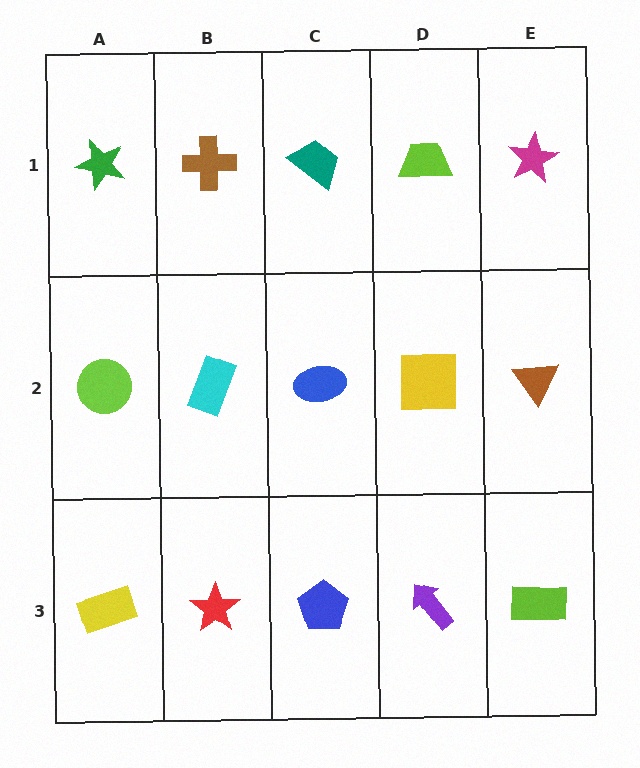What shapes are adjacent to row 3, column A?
A lime circle (row 2, column A), a red star (row 3, column B).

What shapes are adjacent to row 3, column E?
A brown triangle (row 2, column E), a purple arrow (row 3, column D).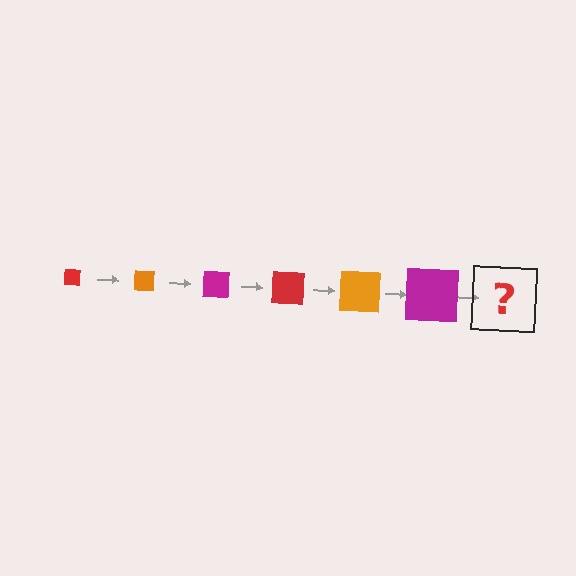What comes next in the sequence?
The next element should be a red square, larger than the previous one.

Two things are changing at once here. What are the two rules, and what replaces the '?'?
The two rules are that the square grows larger each step and the color cycles through red, orange, and magenta. The '?' should be a red square, larger than the previous one.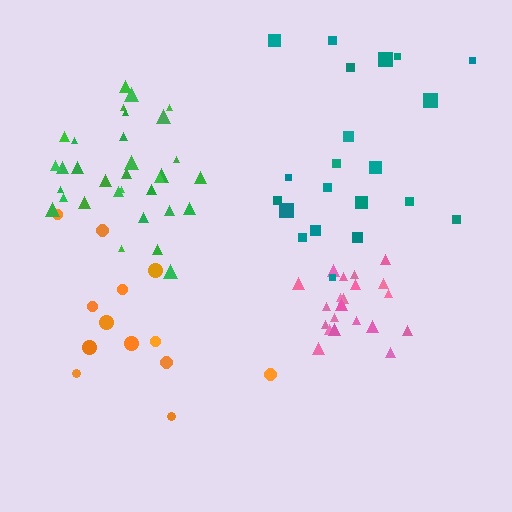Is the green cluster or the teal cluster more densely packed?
Green.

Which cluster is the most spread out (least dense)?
Orange.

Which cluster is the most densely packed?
Green.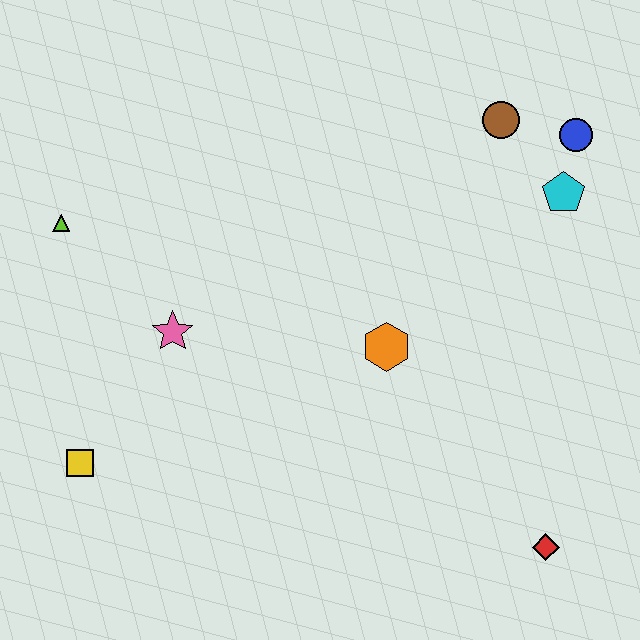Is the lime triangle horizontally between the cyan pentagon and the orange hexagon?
No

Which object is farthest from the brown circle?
The yellow square is farthest from the brown circle.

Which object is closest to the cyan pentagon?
The blue circle is closest to the cyan pentagon.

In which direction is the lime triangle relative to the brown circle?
The lime triangle is to the left of the brown circle.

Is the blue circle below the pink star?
No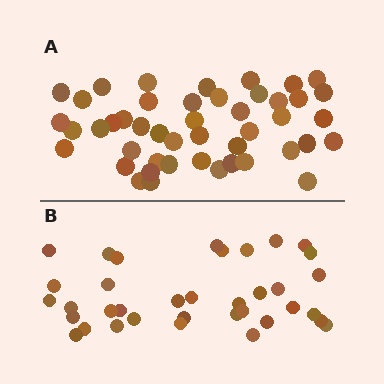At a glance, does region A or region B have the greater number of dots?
Region A (the top region) has more dots.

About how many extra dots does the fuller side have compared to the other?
Region A has roughly 10 or so more dots than region B.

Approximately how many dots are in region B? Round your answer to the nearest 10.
About 40 dots. (The exact count is 36, which rounds to 40.)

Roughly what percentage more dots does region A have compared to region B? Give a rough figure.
About 30% more.